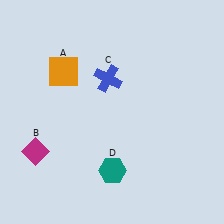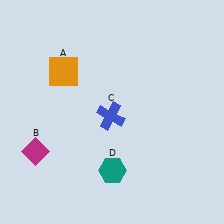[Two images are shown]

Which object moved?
The blue cross (C) moved down.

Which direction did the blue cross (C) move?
The blue cross (C) moved down.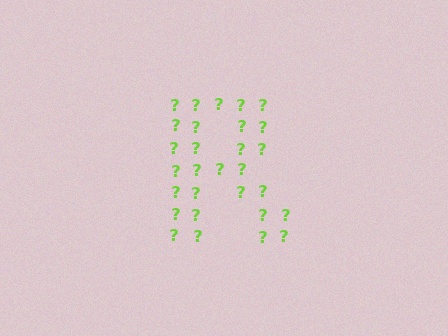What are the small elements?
The small elements are question marks.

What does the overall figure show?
The overall figure shows the letter R.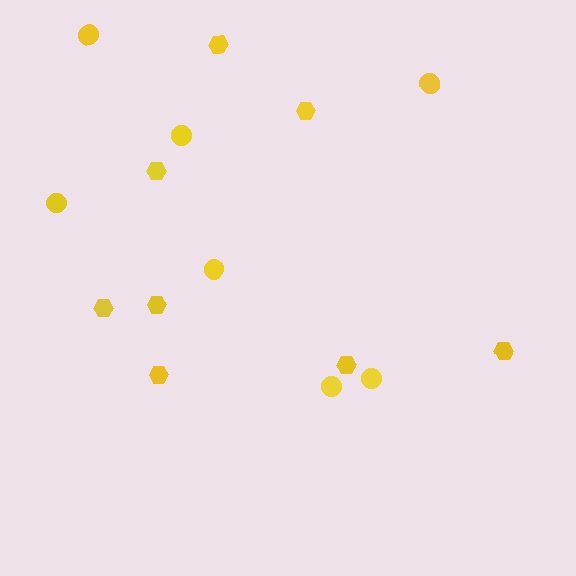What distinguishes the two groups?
There are 2 groups: one group of circles (7) and one group of hexagons (8).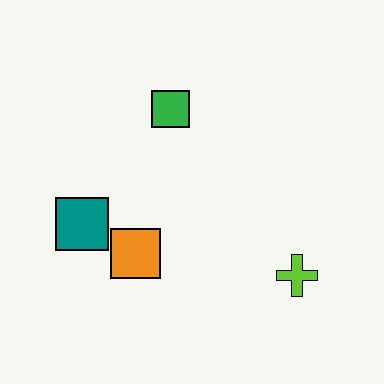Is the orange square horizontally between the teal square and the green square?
Yes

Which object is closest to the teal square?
The orange square is closest to the teal square.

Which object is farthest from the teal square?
The lime cross is farthest from the teal square.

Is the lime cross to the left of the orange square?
No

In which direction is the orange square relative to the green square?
The orange square is below the green square.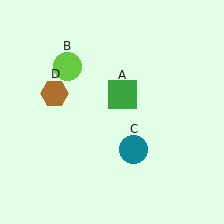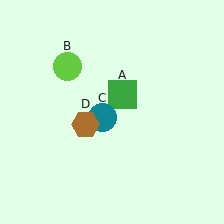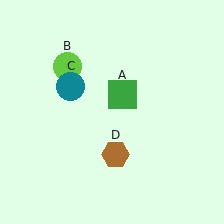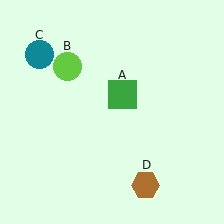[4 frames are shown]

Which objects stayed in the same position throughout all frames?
Green square (object A) and lime circle (object B) remained stationary.